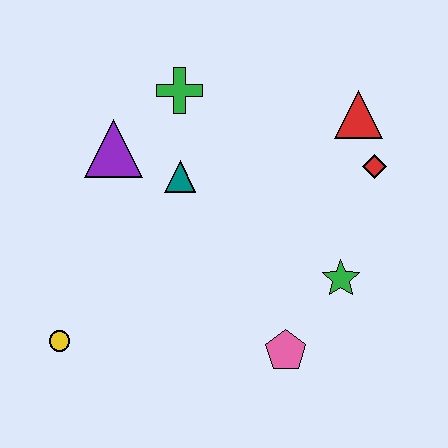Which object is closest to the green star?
The pink pentagon is closest to the green star.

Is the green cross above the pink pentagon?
Yes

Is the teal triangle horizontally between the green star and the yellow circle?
Yes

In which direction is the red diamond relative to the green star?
The red diamond is above the green star.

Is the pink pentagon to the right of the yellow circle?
Yes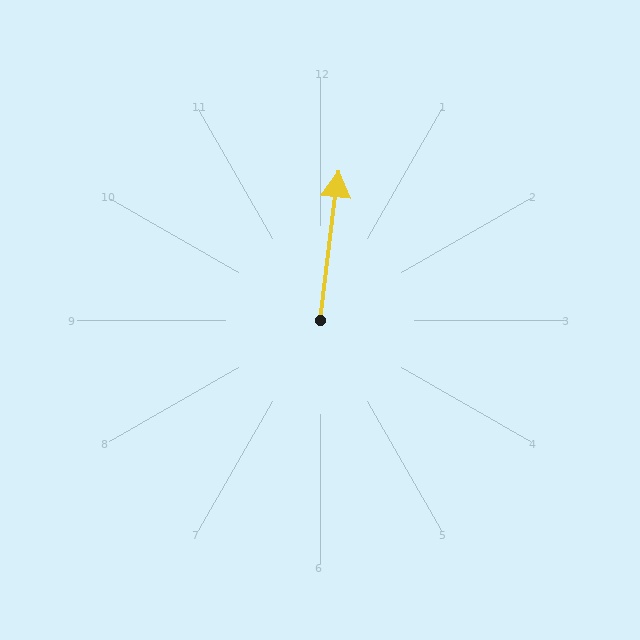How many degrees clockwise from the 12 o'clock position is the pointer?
Approximately 7 degrees.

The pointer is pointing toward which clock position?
Roughly 12 o'clock.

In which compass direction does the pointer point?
North.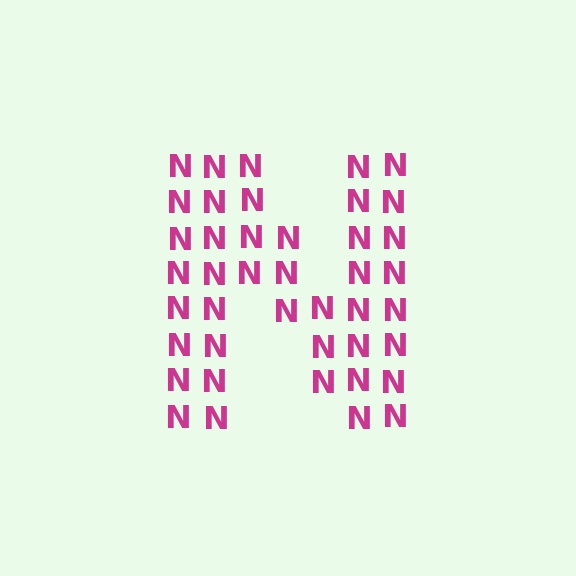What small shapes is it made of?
It is made of small letter N's.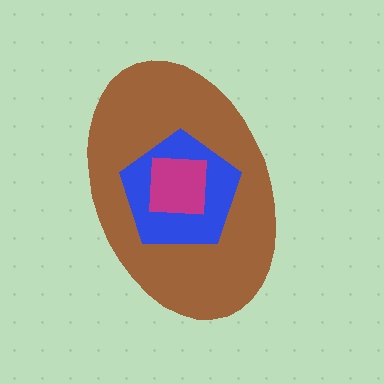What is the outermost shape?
The brown ellipse.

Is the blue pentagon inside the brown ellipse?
Yes.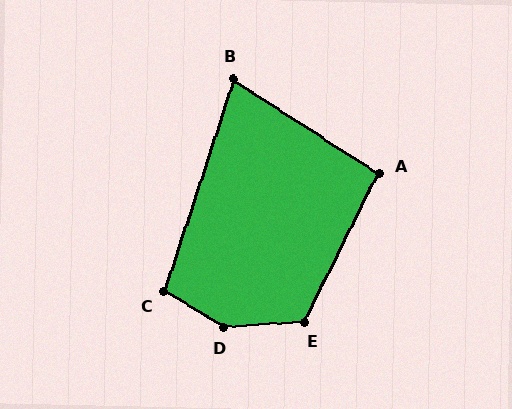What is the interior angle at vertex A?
Approximately 96 degrees (obtuse).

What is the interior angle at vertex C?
Approximately 102 degrees (obtuse).